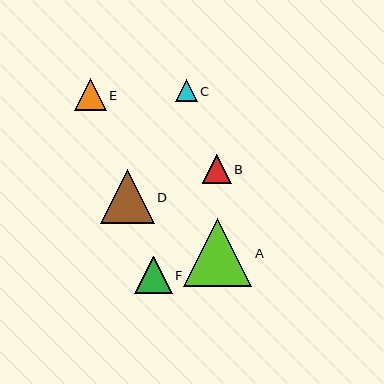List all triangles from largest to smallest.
From largest to smallest: A, D, F, E, B, C.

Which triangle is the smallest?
Triangle C is the smallest with a size of approximately 22 pixels.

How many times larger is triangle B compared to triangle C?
Triangle B is approximately 1.3 times the size of triangle C.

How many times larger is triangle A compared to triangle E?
Triangle A is approximately 2.2 times the size of triangle E.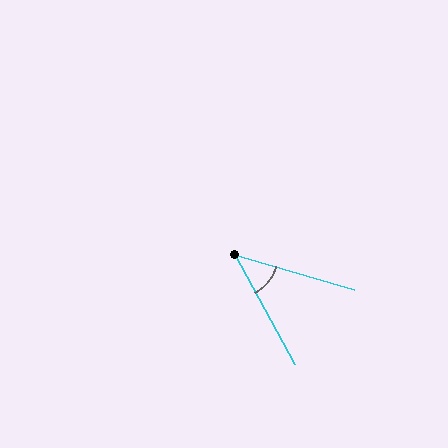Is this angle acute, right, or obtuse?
It is acute.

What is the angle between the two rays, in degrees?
Approximately 46 degrees.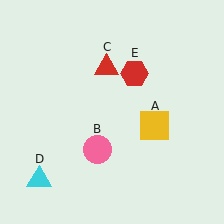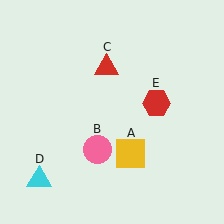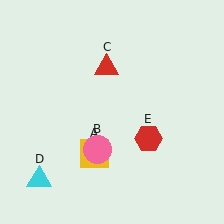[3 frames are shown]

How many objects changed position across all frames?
2 objects changed position: yellow square (object A), red hexagon (object E).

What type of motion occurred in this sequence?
The yellow square (object A), red hexagon (object E) rotated clockwise around the center of the scene.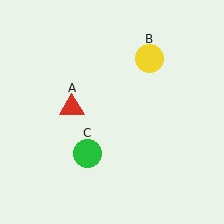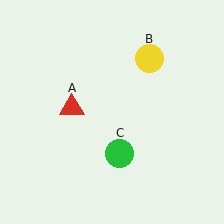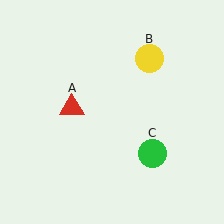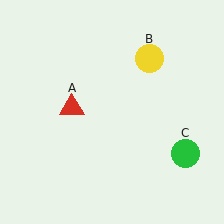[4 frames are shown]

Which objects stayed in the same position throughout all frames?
Red triangle (object A) and yellow circle (object B) remained stationary.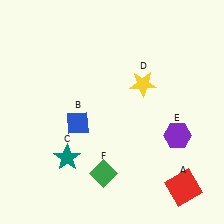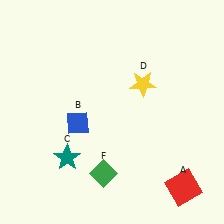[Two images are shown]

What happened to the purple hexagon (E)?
The purple hexagon (E) was removed in Image 2. It was in the bottom-right area of Image 1.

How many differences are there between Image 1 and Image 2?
There is 1 difference between the two images.